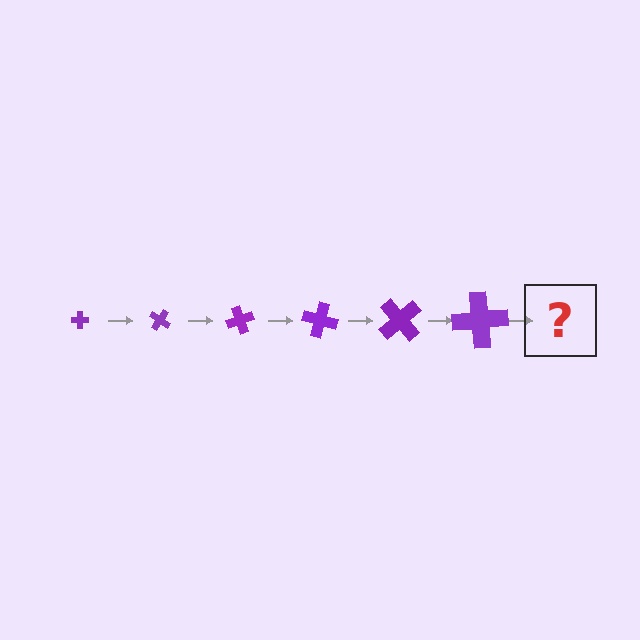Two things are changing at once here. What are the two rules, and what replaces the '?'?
The two rules are that the cross grows larger each step and it rotates 35 degrees each step. The '?' should be a cross, larger than the previous one and rotated 210 degrees from the start.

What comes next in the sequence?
The next element should be a cross, larger than the previous one and rotated 210 degrees from the start.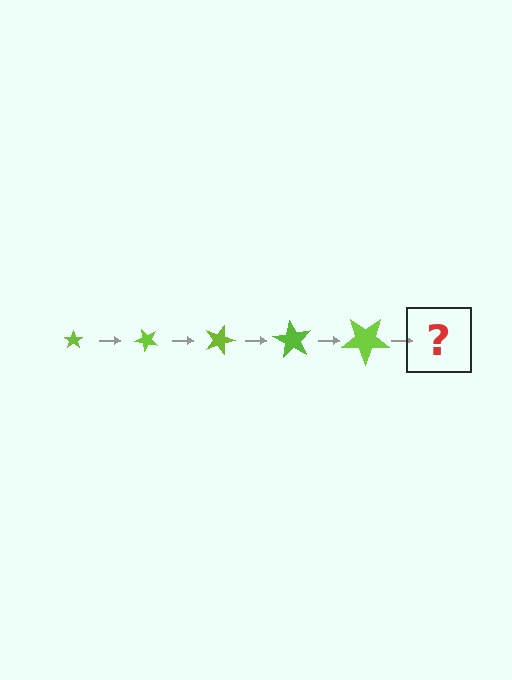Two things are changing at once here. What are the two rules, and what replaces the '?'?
The two rules are that the star grows larger each step and it rotates 45 degrees each step. The '?' should be a star, larger than the previous one and rotated 225 degrees from the start.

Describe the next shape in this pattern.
It should be a star, larger than the previous one and rotated 225 degrees from the start.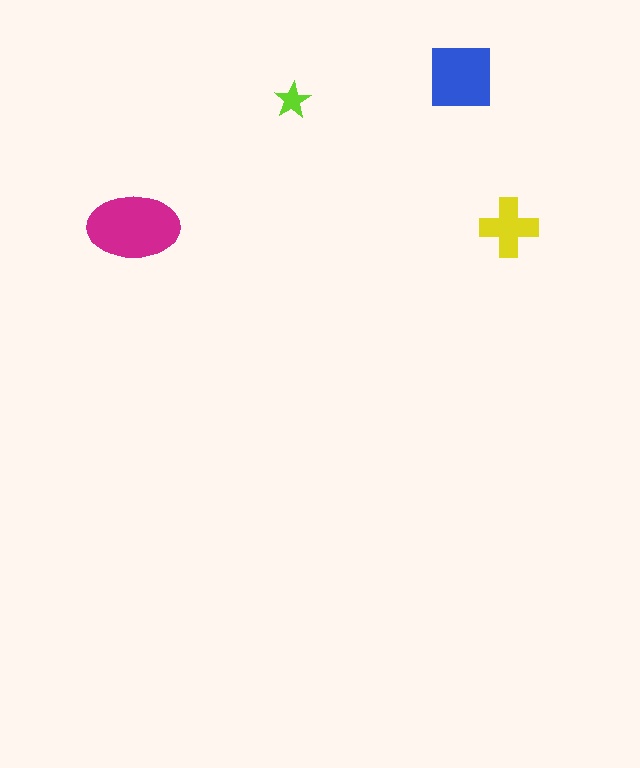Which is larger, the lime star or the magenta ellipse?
The magenta ellipse.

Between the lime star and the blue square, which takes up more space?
The blue square.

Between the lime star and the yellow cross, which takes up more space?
The yellow cross.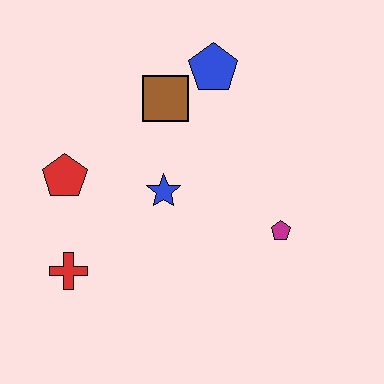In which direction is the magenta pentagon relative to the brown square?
The magenta pentagon is below the brown square.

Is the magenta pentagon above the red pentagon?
No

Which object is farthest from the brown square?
The red cross is farthest from the brown square.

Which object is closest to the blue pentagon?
The brown square is closest to the blue pentagon.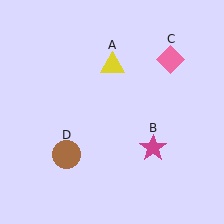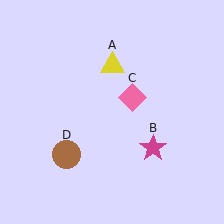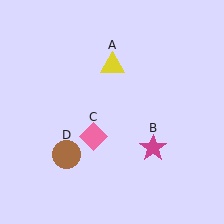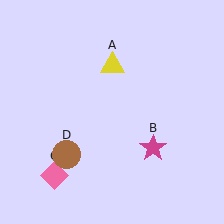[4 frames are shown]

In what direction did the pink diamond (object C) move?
The pink diamond (object C) moved down and to the left.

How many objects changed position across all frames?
1 object changed position: pink diamond (object C).